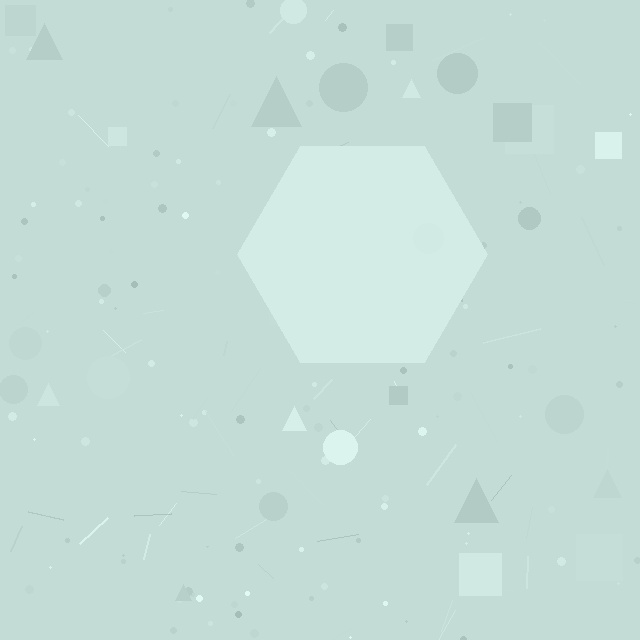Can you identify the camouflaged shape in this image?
The camouflaged shape is a hexagon.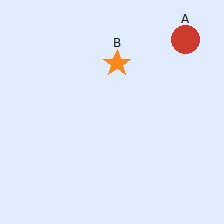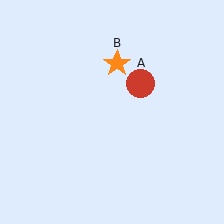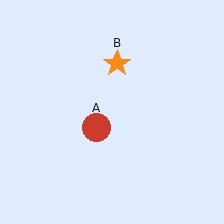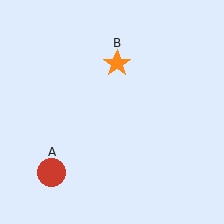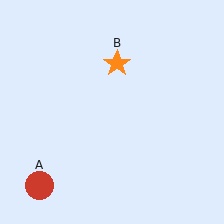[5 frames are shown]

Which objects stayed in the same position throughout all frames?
Orange star (object B) remained stationary.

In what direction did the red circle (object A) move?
The red circle (object A) moved down and to the left.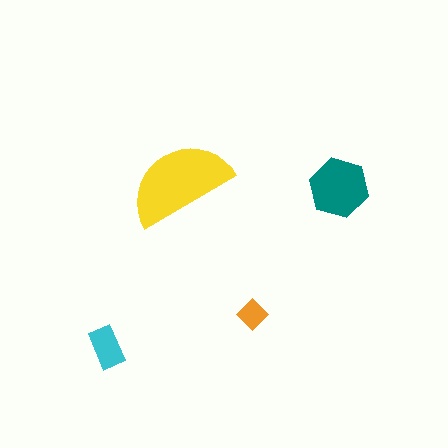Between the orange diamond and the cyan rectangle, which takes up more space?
The cyan rectangle.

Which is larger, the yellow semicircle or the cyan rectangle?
The yellow semicircle.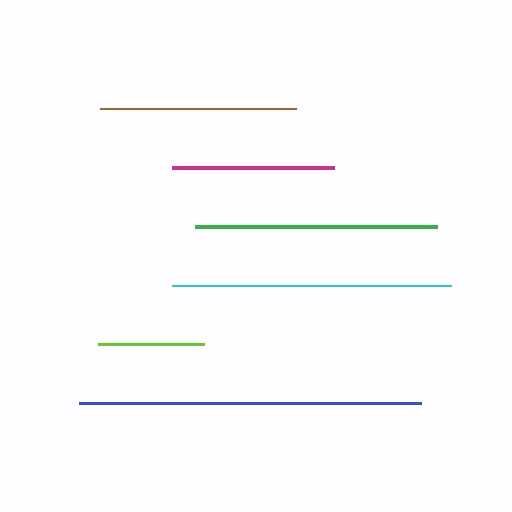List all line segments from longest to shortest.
From longest to shortest: blue, cyan, green, brown, magenta, lime.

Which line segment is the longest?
The blue line is the longest at approximately 343 pixels.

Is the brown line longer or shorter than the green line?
The green line is longer than the brown line.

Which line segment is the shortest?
The lime line is the shortest at approximately 106 pixels.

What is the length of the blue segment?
The blue segment is approximately 343 pixels long.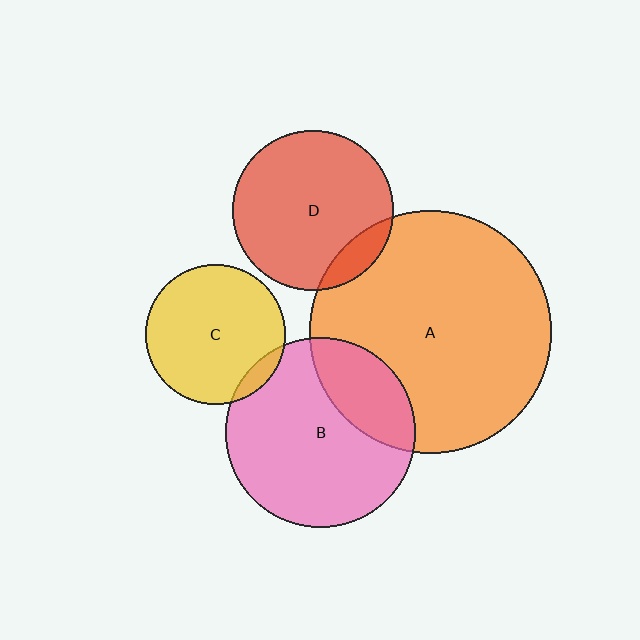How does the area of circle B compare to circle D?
Approximately 1.4 times.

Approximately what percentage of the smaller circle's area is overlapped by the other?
Approximately 10%.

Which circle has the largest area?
Circle A (orange).